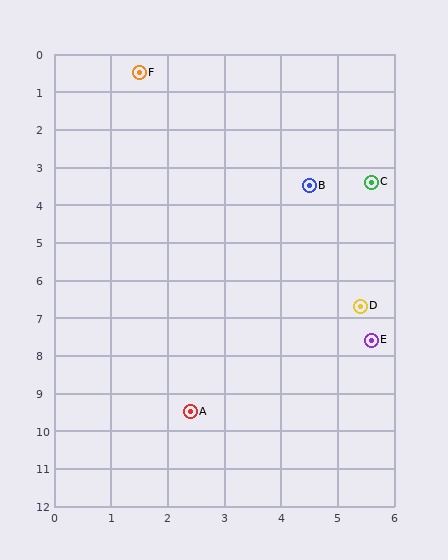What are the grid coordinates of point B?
Point B is at approximately (4.5, 3.5).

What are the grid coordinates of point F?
Point F is at approximately (1.5, 0.5).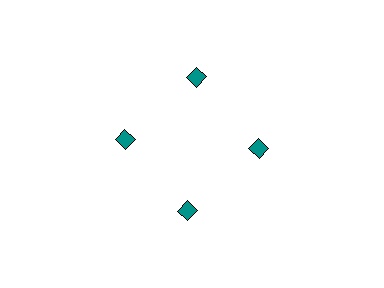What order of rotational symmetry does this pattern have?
This pattern has 4-fold rotational symmetry.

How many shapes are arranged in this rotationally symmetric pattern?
There are 4 shapes, arranged in 4 groups of 1.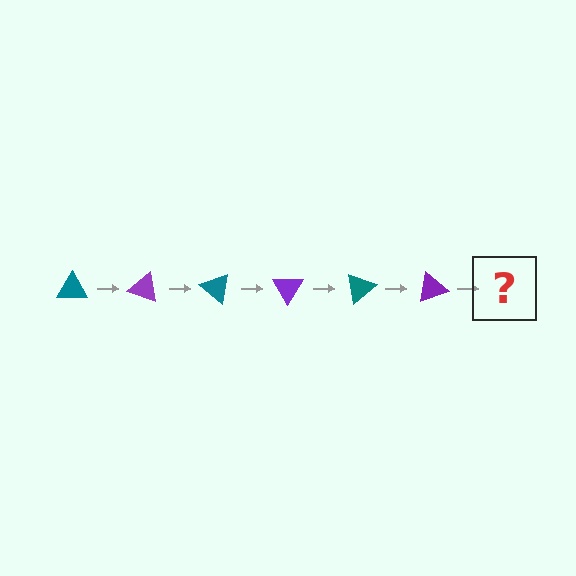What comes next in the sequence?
The next element should be a teal triangle, rotated 120 degrees from the start.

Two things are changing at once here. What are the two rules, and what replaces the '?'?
The two rules are that it rotates 20 degrees each step and the color cycles through teal and purple. The '?' should be a teal triangle, rotated 120 degrees from the start.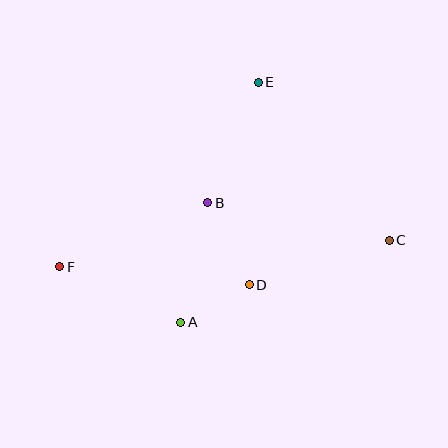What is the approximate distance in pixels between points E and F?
The distance between E and F is approximately 271 pixels.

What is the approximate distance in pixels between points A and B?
The distance between A and B is approximately 123 pixels.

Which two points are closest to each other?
Points A and D are closest to each other.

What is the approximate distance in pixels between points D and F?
The distance between D and F is approximately 190 pixels.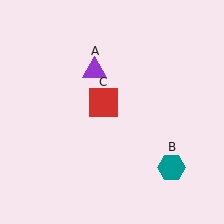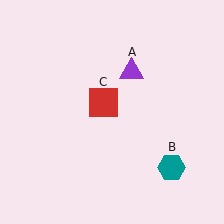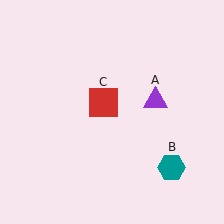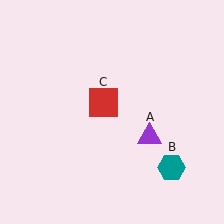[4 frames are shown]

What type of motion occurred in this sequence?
The purple triangle (object A) rotated clockwise around the center of the scene.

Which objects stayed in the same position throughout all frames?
Teal hexagon (object B) and red square (object C) remained stationary.